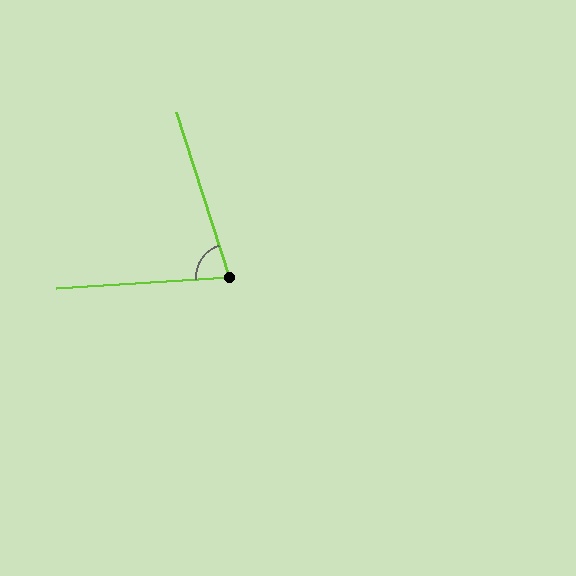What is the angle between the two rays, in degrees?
Approximately 76 degrees.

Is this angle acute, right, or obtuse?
It is acute.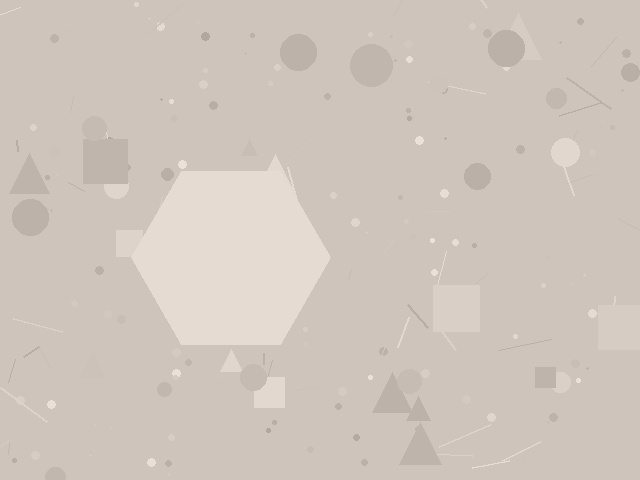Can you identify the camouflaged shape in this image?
The camouflaged shape is a hexagon.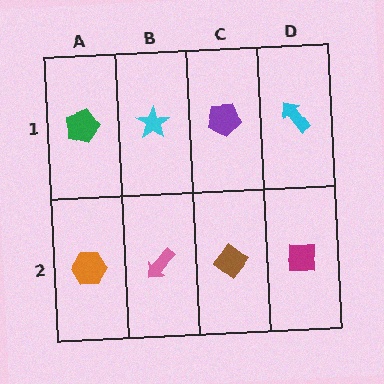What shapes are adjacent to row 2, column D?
A cyan arrow (row 1, column D), a brown diamond (row 2, column C).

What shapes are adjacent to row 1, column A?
An orange hexagon (row 2, column A), a cyan star (row 1, column B).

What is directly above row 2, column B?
A cyan star.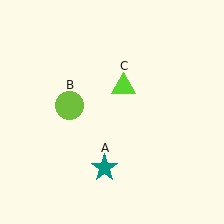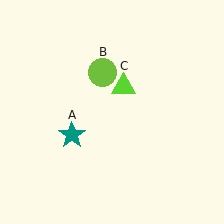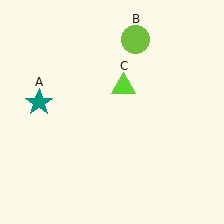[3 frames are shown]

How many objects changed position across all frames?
2 objects changed position: teal star (object A), lime circle (object B).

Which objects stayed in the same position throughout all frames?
Lime triangle (object C) remained stationary.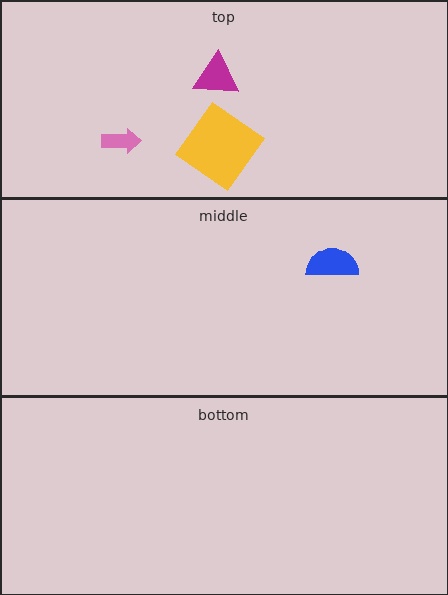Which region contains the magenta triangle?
The top region.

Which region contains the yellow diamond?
The top region.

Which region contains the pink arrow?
The top region.